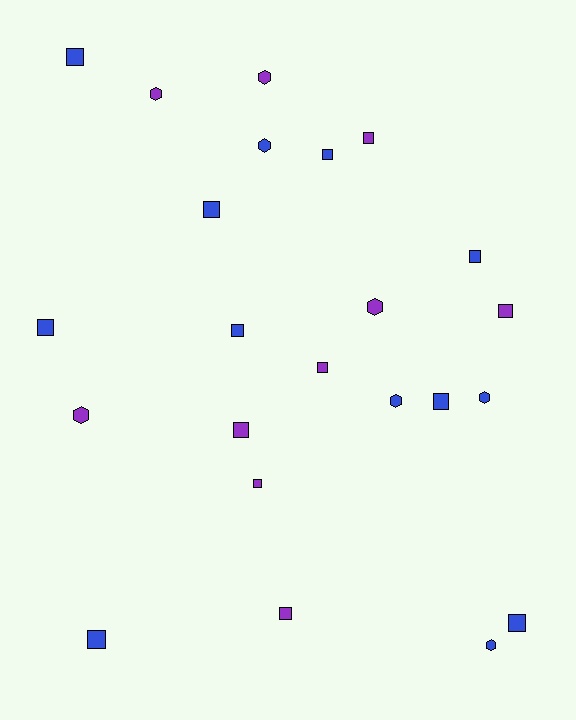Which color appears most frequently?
Blue, with 13 objects.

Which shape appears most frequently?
Square, with 15 objects.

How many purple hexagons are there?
There are 4 purple hexagons.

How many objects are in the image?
There are 23 objects.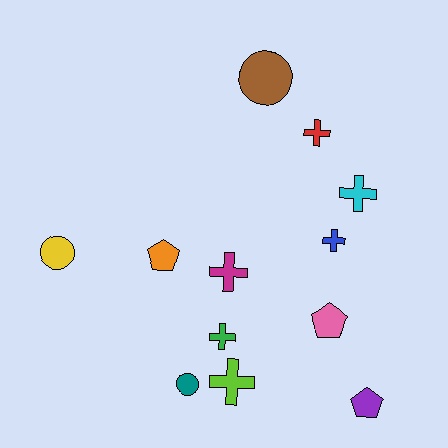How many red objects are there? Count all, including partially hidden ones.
There is 1 red object.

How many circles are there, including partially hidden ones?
There are 3 circles.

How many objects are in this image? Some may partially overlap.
There are 12 objects.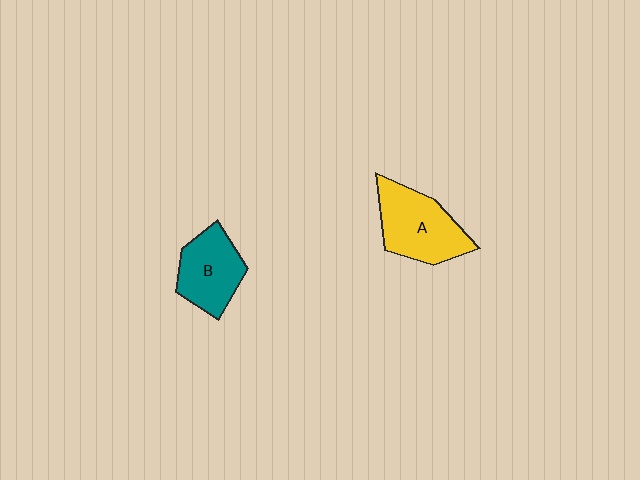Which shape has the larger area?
Shape A (yellow).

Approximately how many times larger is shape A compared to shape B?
Approximately 1.2 times.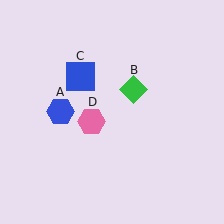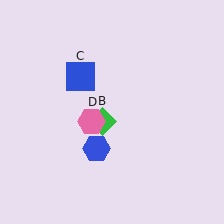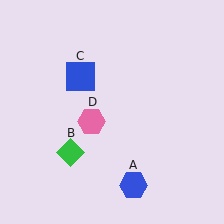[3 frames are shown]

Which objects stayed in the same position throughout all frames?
Blue square (object C) and pink hexagon (object D) remained stationary.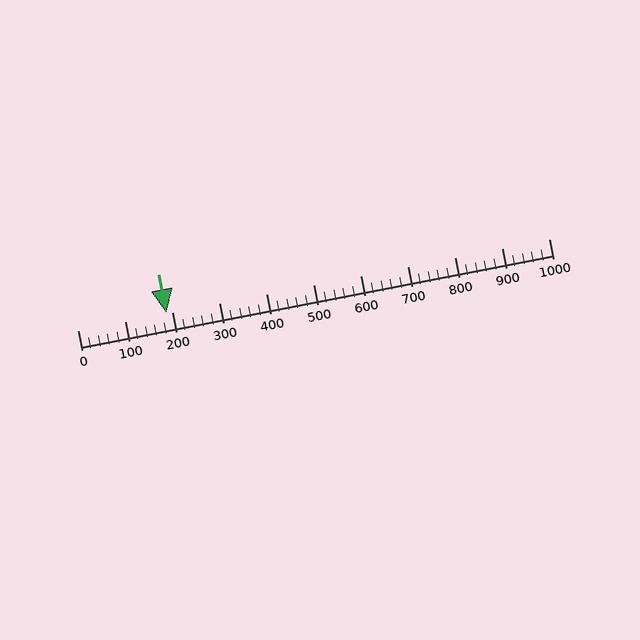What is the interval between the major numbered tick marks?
The major tick marks are spaced 100 units apart.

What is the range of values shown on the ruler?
The ruler shows values from 0 to 1000.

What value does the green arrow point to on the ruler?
The green arrow points to approximately 189.